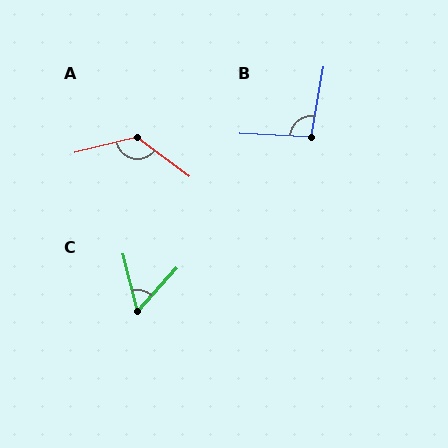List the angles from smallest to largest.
C (57°), B (97°), A (129°).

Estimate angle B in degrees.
Approximately 97 degrees.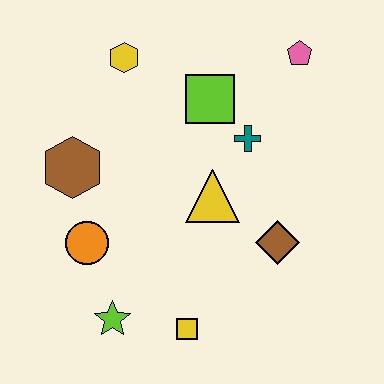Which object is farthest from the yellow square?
The pink pentagon is farthest from the yellow square.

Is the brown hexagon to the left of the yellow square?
Yes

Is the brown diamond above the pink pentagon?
No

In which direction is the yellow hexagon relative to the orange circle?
The yellow hexagon is above the orange circle.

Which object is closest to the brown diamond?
The yellow triangle is closest to the brown diamond.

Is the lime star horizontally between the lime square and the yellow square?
No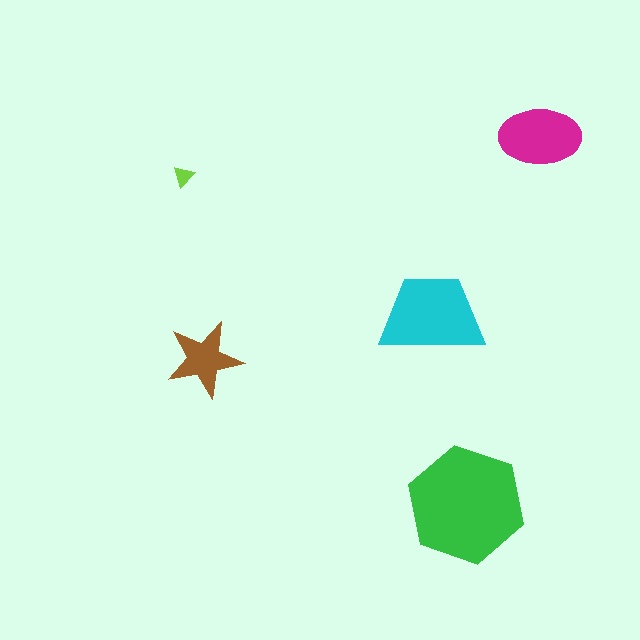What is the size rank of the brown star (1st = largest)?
4th.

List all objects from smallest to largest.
The lime triangle, the brown star, the magenta ellipse, the cyan trapezoid, the green hexagon.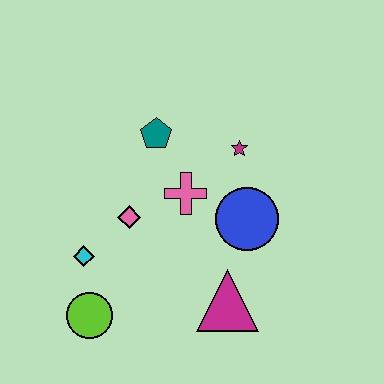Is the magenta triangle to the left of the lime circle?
No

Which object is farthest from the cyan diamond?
The magenta star is farthest from the cyan diamond.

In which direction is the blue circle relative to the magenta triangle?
The blue circle is above the magenta triangle.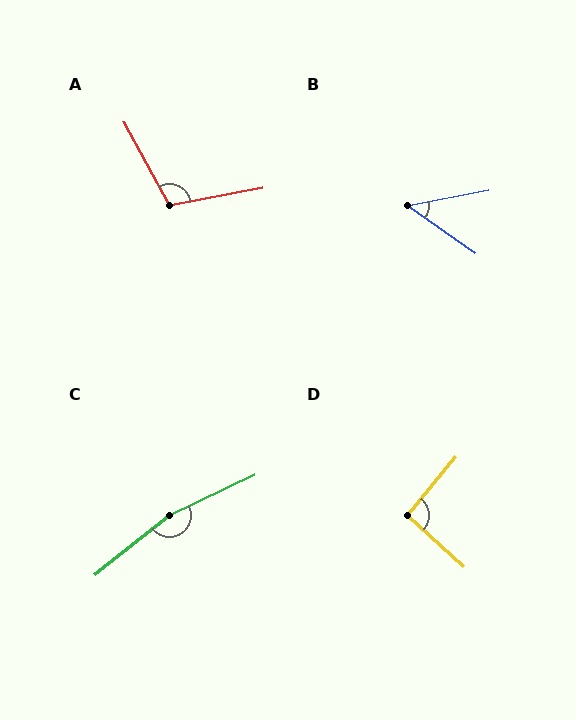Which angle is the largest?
C, at approximately 167 degrees.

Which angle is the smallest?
B, at approximately 46 degrees.